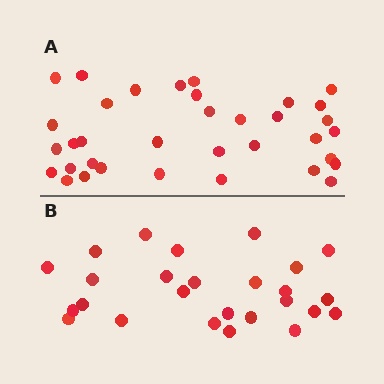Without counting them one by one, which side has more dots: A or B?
Region A (the top region) has more dots.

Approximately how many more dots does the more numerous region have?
Region A has roughly 8 or so more dots than region B.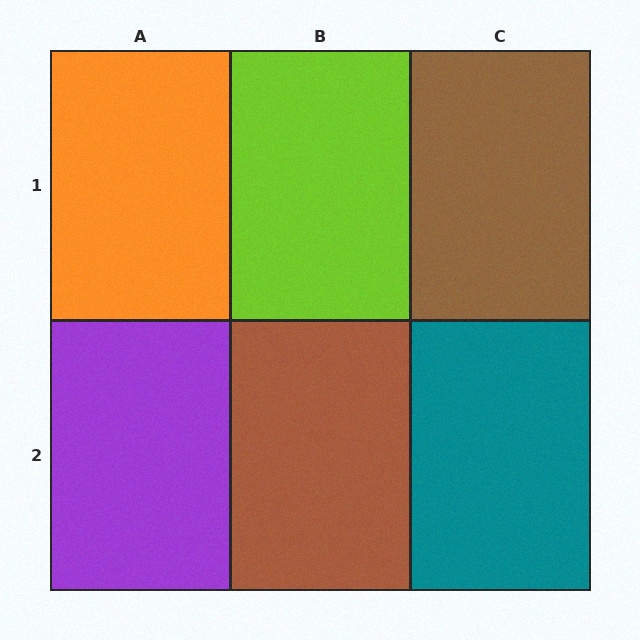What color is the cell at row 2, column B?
Brown.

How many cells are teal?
1 cell is teal.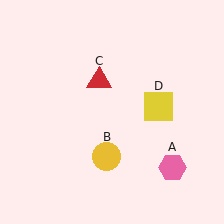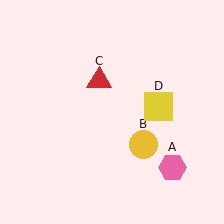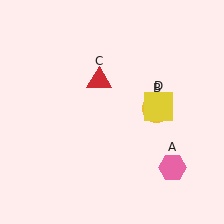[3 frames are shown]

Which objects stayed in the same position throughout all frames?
Pink hexagon (object A) and red triangle (object C) and yellow square (object D) remained stationary.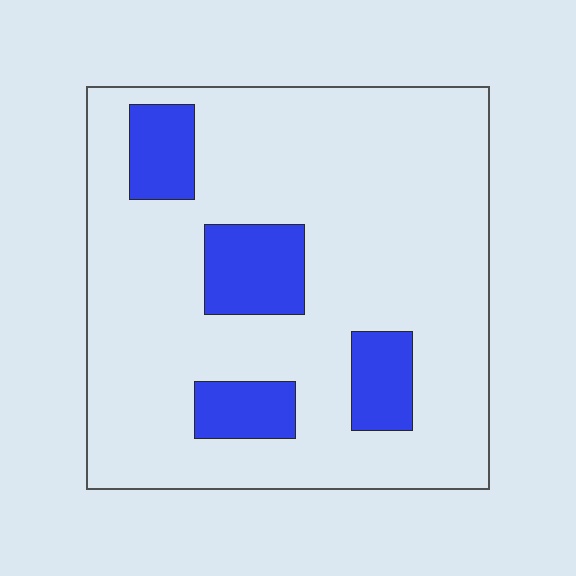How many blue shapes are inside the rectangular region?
4.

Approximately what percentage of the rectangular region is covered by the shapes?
Approximately 15%.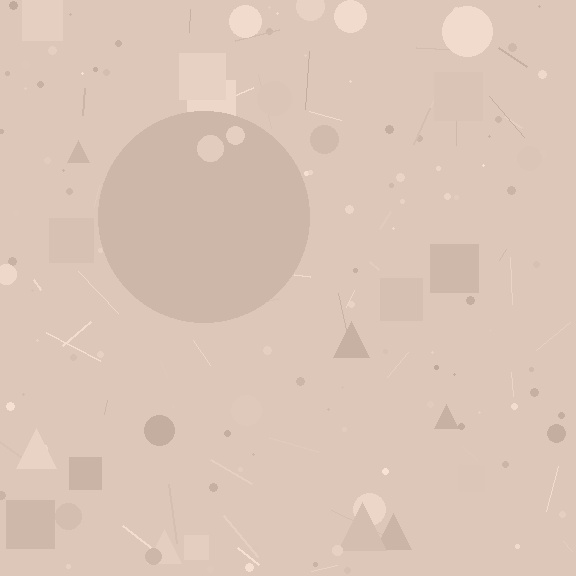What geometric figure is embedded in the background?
A circle is embedded in the background.